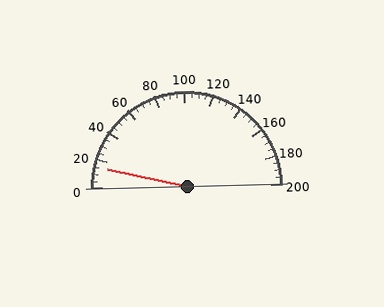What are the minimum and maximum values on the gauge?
The gauge ranges from 0 to 200.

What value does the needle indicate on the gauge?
The needle indicates approximately 15.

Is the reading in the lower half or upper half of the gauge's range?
The reading is in the lower half of the range (0 to 200).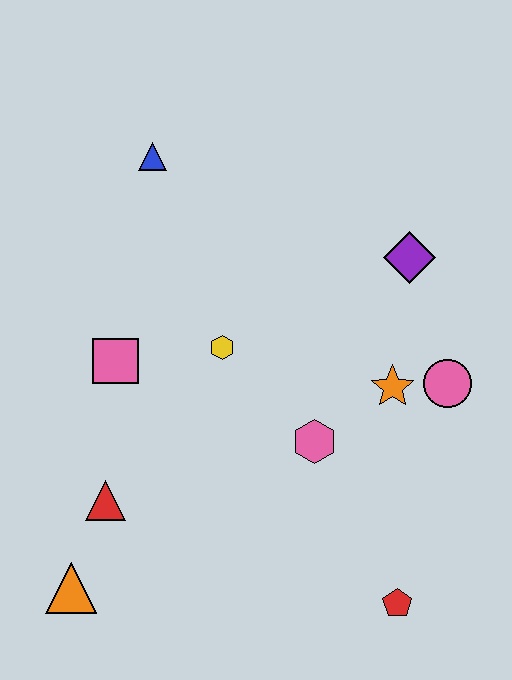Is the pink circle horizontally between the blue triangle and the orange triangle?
No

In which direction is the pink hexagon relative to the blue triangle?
The pink hexagon is below the blue triangle.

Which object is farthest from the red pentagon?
The blue triangle is farthest from the red pentagon.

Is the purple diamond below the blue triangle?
Yes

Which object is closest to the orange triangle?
The red triangle is closest to the orange triangle.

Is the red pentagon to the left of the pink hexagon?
No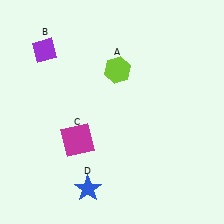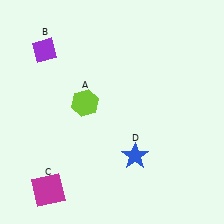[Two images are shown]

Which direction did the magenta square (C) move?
The magenta square (C) moved down.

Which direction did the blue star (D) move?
The blue star (D) moved right.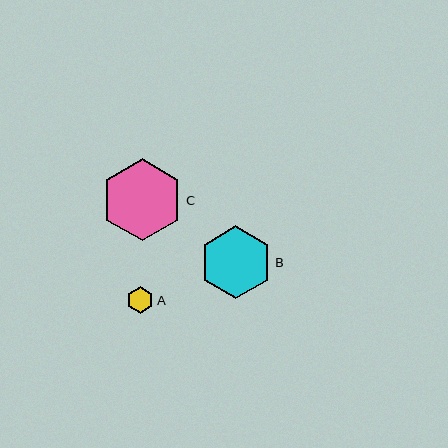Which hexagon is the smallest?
Hexagon A is the smallest with a size of approximately 27 pixels.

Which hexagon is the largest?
Hexagon C is the largest with a size of approximately 82 pixels.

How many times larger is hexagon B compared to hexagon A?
Hexagon B is approximately 2.7 times the size of hexagon A.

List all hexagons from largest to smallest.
From largest to smallest: C, B, A.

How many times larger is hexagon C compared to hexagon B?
Hexagon C is approximately 1.1 times the size of hexagon B.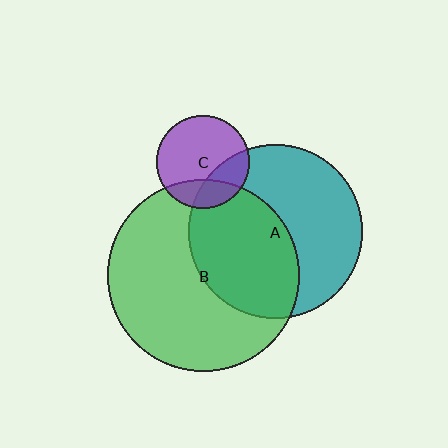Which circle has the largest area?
Circle B (green).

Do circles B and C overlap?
Yes.